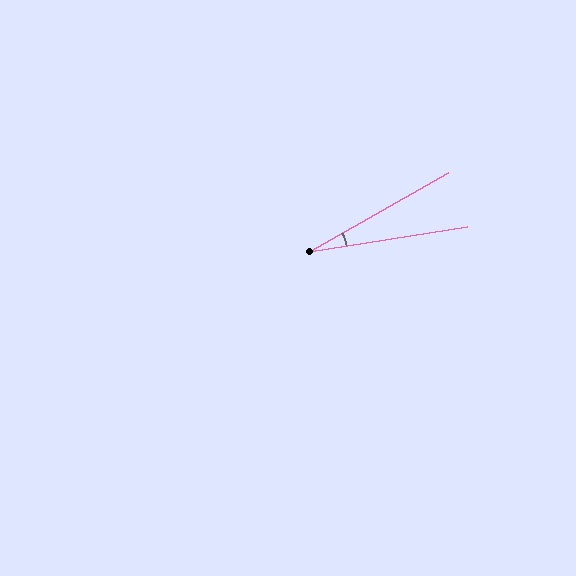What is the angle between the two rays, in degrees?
Approximately 20 degrees.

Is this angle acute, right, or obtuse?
It is acute.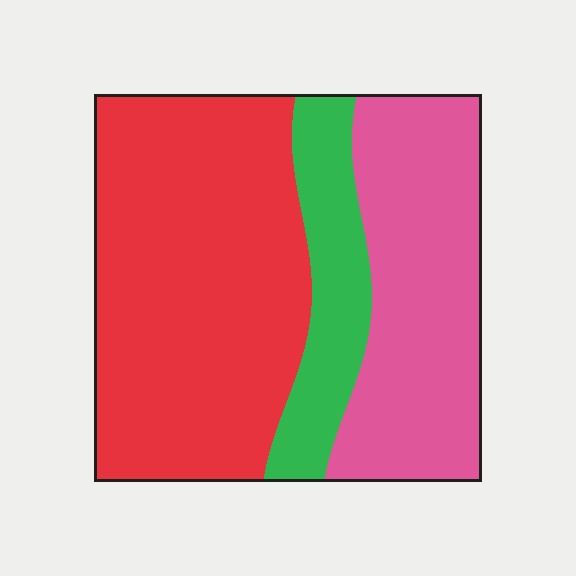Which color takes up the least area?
Green, at roughly 15%.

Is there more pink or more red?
Red.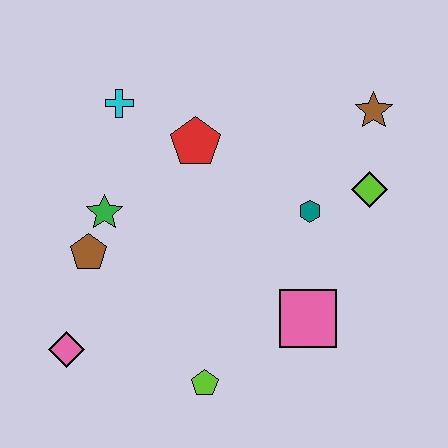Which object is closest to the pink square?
The teal hexagon is closest to the pink square.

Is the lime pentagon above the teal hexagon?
No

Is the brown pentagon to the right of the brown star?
No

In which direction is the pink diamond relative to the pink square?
The pink diamond is to the left of the pink square.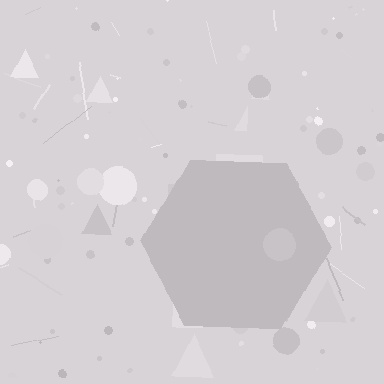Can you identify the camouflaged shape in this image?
The camouflaged shape is a hexagon.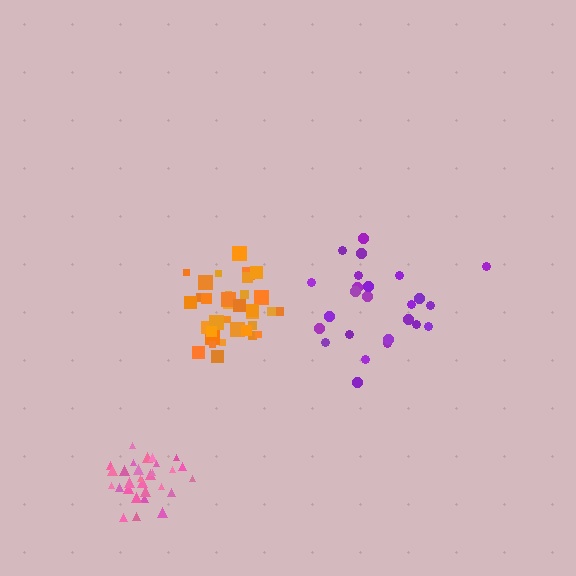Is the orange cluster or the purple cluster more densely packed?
Orange.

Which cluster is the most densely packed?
Pink.